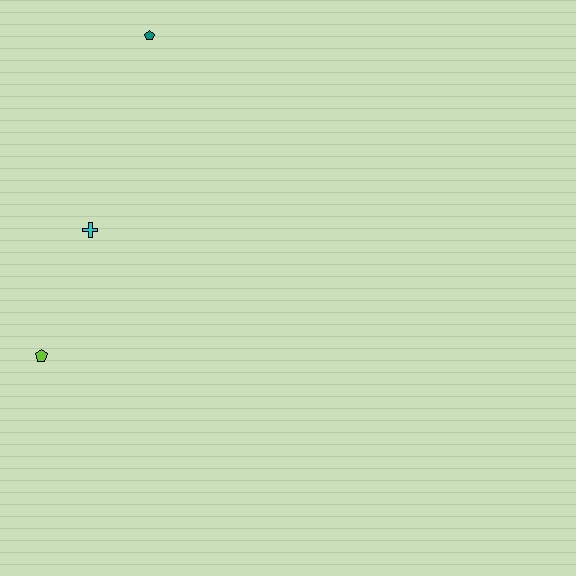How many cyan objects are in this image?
There is 1 cyan object.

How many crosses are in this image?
There is 1 cross.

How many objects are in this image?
There are 3 objects.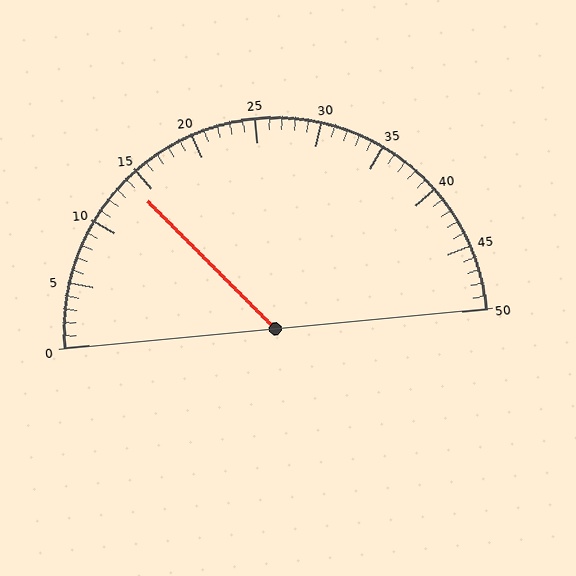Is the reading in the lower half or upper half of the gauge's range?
The reading is in the lower half of the range (0 to 50).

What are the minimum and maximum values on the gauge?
The gauge ranges from 0 to 50.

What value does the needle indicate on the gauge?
The needle indicates approximately 14.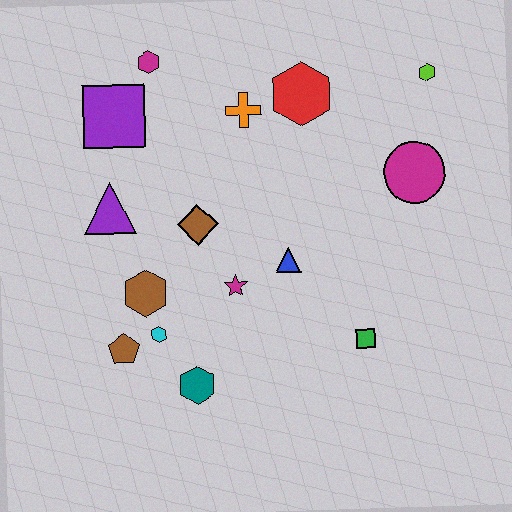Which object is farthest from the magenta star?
The lime hexagon is farthest from the magenta star.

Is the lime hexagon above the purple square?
Yes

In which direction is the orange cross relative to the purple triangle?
The orange cross is to the right of the purple triangle.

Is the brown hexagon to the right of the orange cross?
No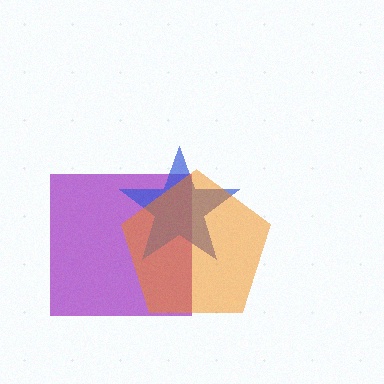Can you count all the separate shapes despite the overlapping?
Yes, there are 3 separate shapes.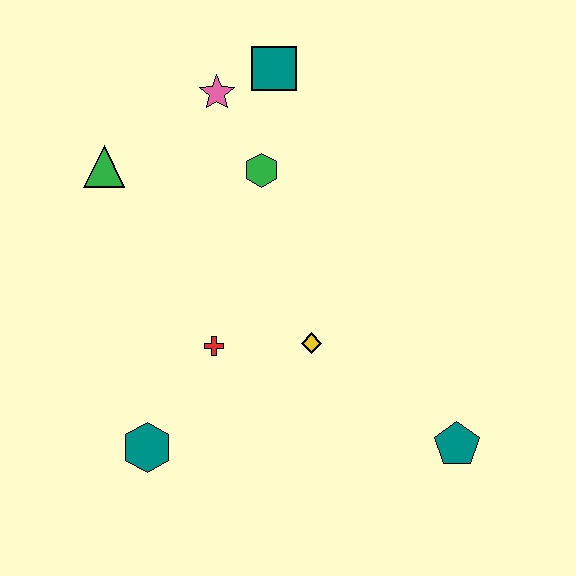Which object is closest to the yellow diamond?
The red cross is closest to the yellow diamond.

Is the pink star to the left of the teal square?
Yes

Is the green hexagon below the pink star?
Yes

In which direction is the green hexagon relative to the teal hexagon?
The green hexagon is above the teal hexagon.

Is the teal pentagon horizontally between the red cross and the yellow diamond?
No